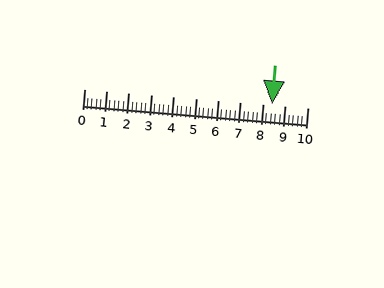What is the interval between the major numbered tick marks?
The major tick marks are spaced 1 units apart.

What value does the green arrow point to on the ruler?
The green arrow points to approximately 8.4.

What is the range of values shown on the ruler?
The ruler shows values from 0 to 10.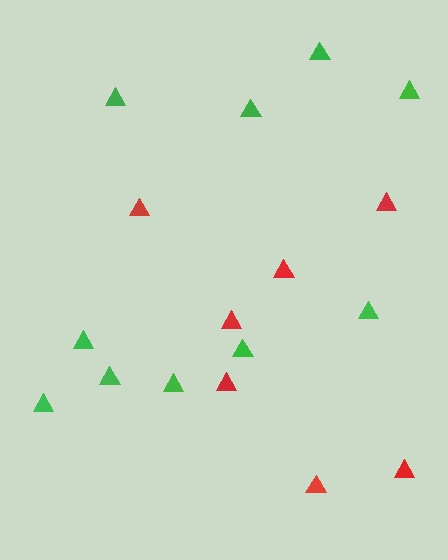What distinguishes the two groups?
There are 2 groups: one group of green triangles (10) and one group of red triangles (7).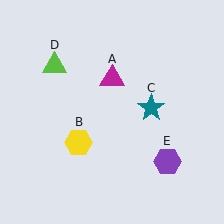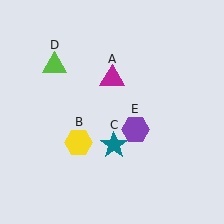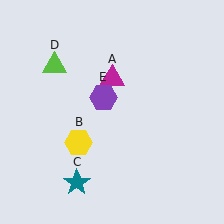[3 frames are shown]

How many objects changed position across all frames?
2 objects changed position: teal star (object C), purple hexagon (object E).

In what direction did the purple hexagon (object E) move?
The purple hexagon (object E) moved up and to the left.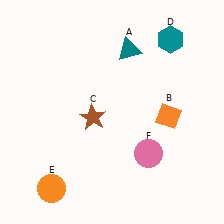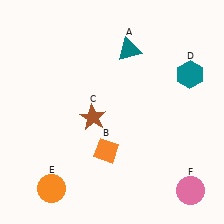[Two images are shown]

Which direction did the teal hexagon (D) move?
The teal hexagon (D) moved down.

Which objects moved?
The objects that moved are: the orange diamond (B), the teal hexagon (D), the pink circle (F).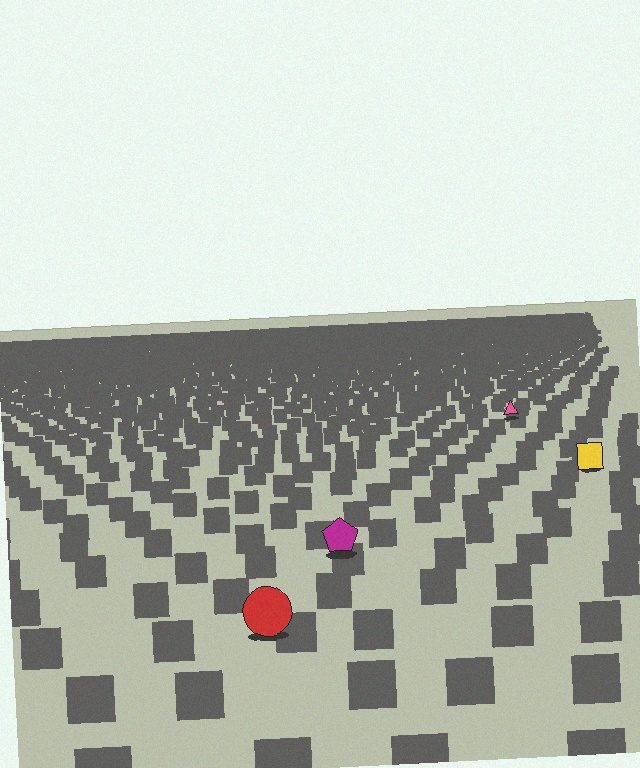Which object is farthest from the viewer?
The pink triangle is farthest from the viewer. It appears smaller and the ground texture around it is denser.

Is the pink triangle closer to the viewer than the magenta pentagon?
No. The magenta pentagon is closer — you can tell from the texture gradient: the ground texture is coarser near it.